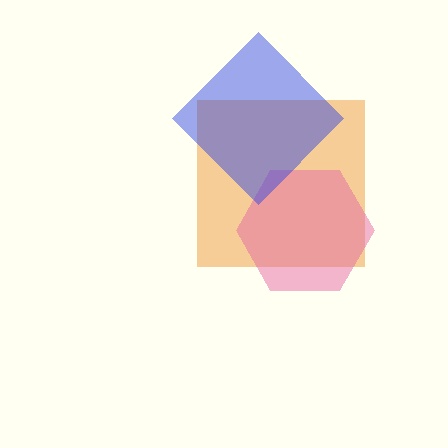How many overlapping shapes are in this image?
There are 3 overlapping shapes in the image.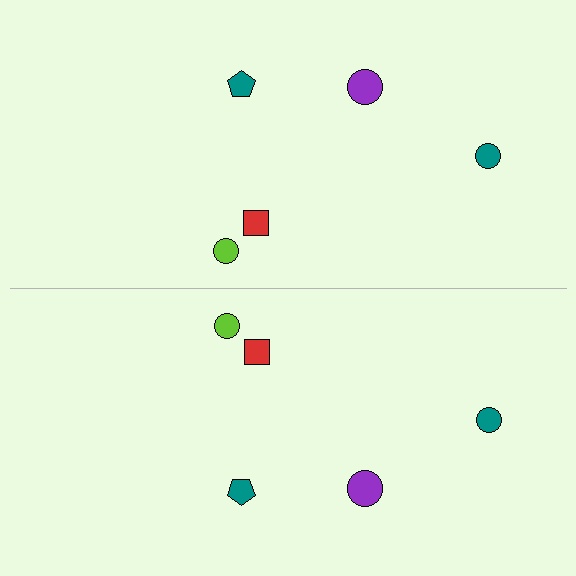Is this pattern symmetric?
Yes, this pattern has bilateral (reflection) symmetry.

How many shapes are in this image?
There are 10 shapes in this image.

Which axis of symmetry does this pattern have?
The pattern has a horizontal axis of symmetry running through the center of the image.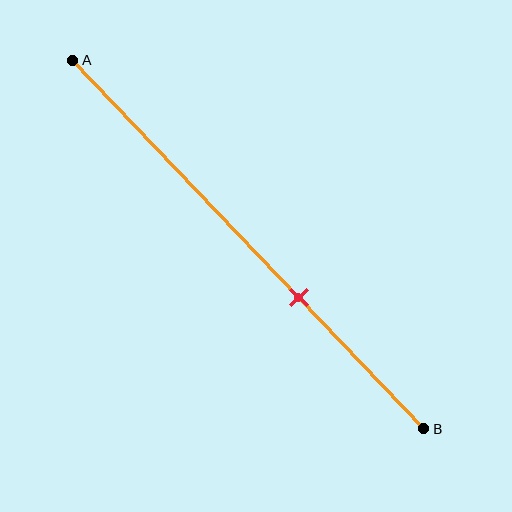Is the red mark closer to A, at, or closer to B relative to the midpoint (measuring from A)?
The red mark is closer to point B than the midpoint of segment AB.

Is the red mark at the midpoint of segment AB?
No, the mark is at about 65% from A, not at the 50% midpoint.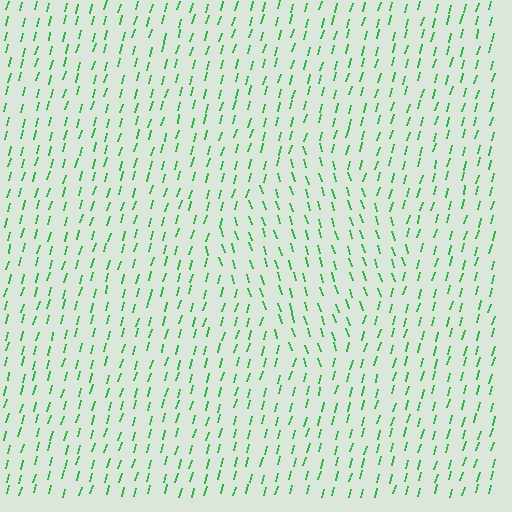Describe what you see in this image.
The image is filled with small green line segments. A diamond region in the image has lines oriented differently from the surrounding lines, creating a visible texture boundary.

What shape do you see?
I see a diamond.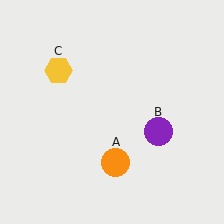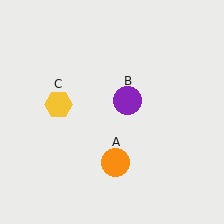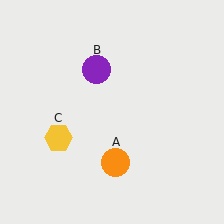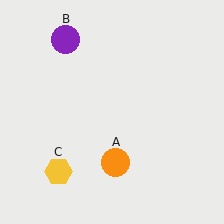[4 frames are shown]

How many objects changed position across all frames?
2 objects changed position: purple circle (object B), yellow hexagon (object C).